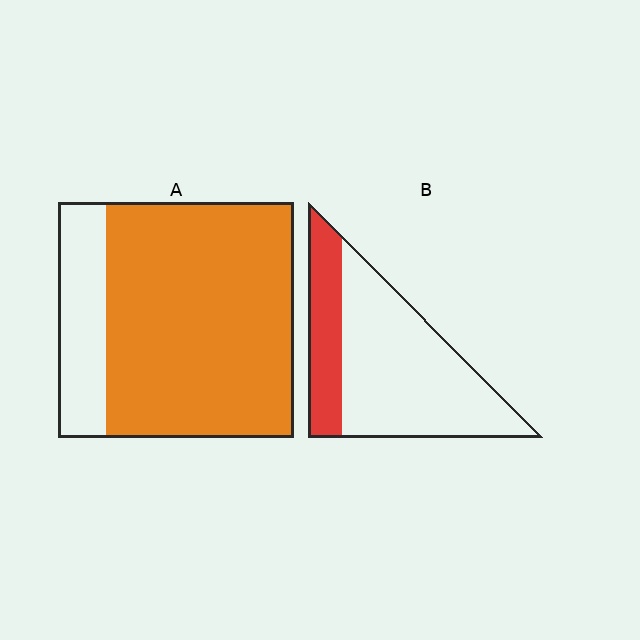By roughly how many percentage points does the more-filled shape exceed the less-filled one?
By roughly 55 percentage points (A over B).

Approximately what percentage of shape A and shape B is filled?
A is approximately 80% and B is approximately 25%.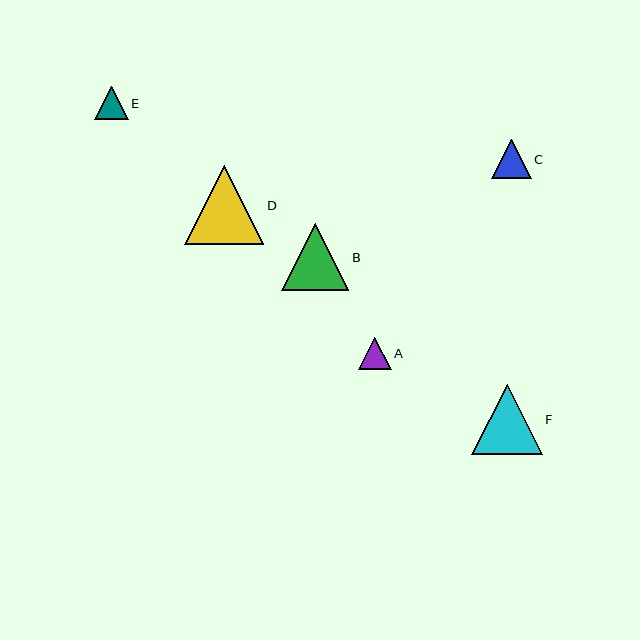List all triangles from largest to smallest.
From largest to smallest: D, F, B, C, E, A.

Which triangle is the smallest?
Triangle A is the smallest with a size of approximately 33 pixels.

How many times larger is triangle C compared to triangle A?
Triangle C is approximately 1.2 times the size of triangle A.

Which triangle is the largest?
Triangle D is the largest with a size of approximately 79 pixels.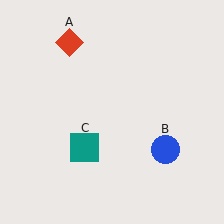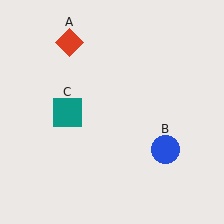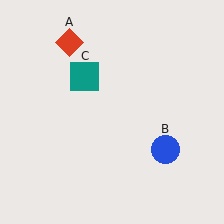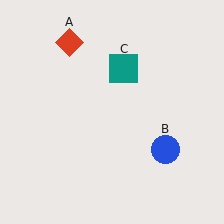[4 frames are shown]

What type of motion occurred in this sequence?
The teal square (object C) rotated clockwise around the center of the scene.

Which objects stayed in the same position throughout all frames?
Red diamond (object A) and blue circle (object B) remained stationary.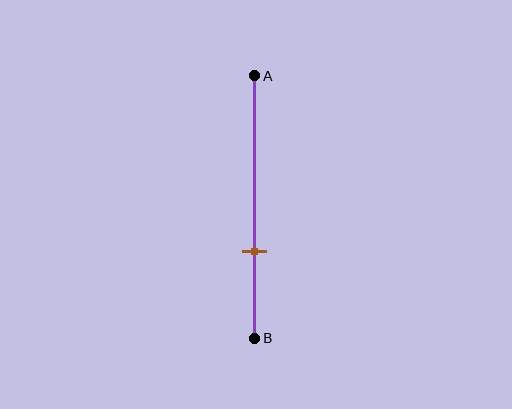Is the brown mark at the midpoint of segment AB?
No, the mark is at about 65% from A, not at the 50% midpoint.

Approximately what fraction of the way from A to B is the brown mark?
The brown mark is approximately 65% of the way from A to B.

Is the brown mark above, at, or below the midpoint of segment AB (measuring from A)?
The brown mark is below the midpoint of segment AB.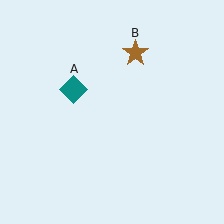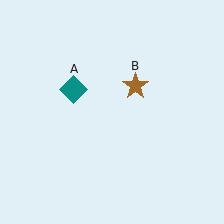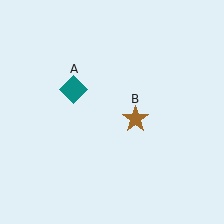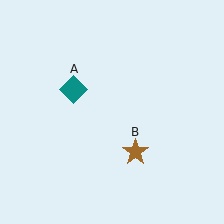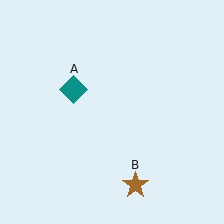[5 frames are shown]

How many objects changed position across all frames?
1 object changed position: brown star (object B).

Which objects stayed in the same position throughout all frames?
Teal diamond (object A) remained stationary.